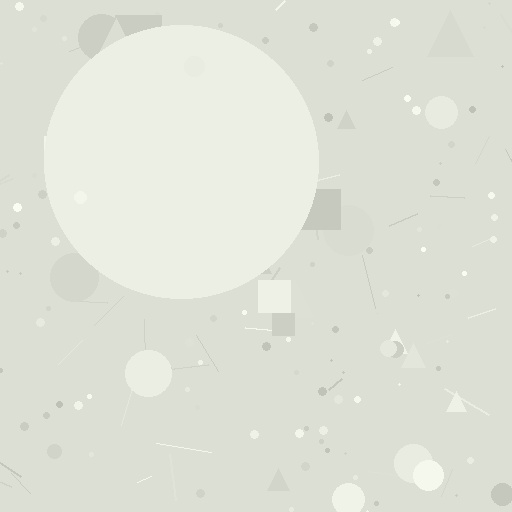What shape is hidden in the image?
A circle is hidden in the image.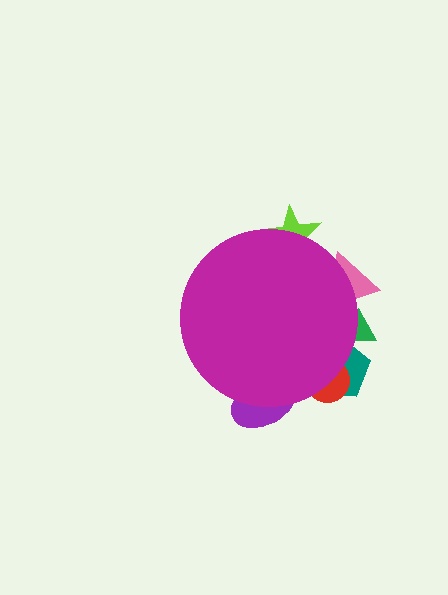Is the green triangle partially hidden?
Yes, the green triangle is partially hidden behind the magenta circle.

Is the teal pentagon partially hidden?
Yes, the teal pentagon is partially hidden behind the magenta circle.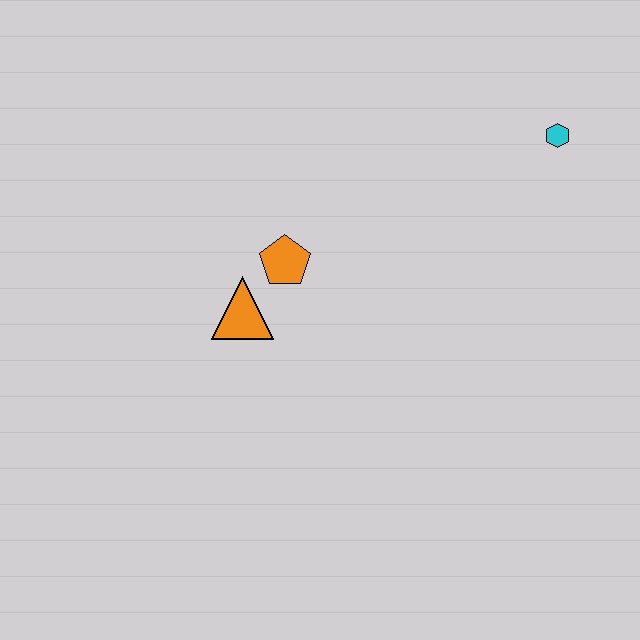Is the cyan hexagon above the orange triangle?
Yes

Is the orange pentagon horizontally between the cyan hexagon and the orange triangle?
Yes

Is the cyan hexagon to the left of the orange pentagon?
No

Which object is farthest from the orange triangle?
The cyan hexagon is farthest from the orange triangle.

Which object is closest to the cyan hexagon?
The orange pentagon is closest to the cyan hexagon.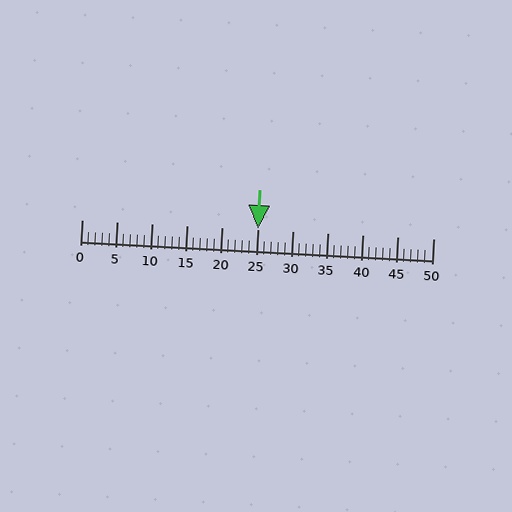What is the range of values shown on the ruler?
The ruler shows values from 0 to 50.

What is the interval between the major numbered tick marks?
The major tick marks are spaced 5 units apart.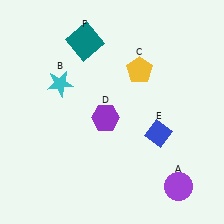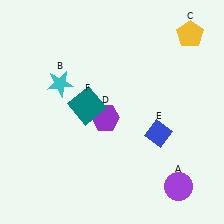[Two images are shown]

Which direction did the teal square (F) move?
The teal square (F) moved down.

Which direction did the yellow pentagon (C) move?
The yellow pentagon (C) moved right.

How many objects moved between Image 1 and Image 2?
2 objects moved between the two images.